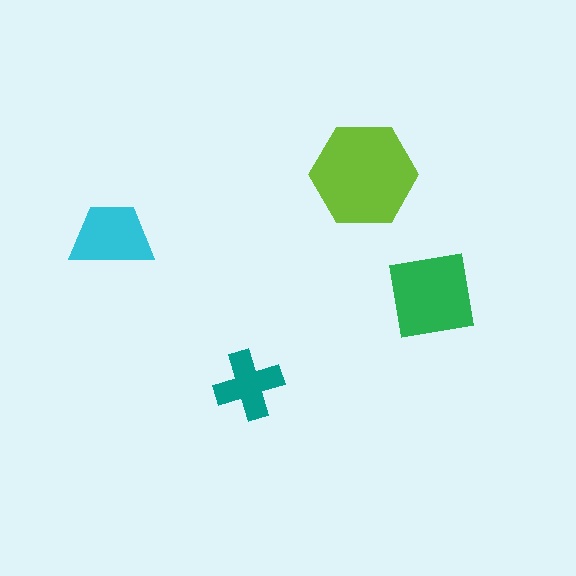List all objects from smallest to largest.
The teal cross, the cyan trapezoid, the green square, the lime hexagon.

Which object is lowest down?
The teal cross is bottommost.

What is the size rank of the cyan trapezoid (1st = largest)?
3rd.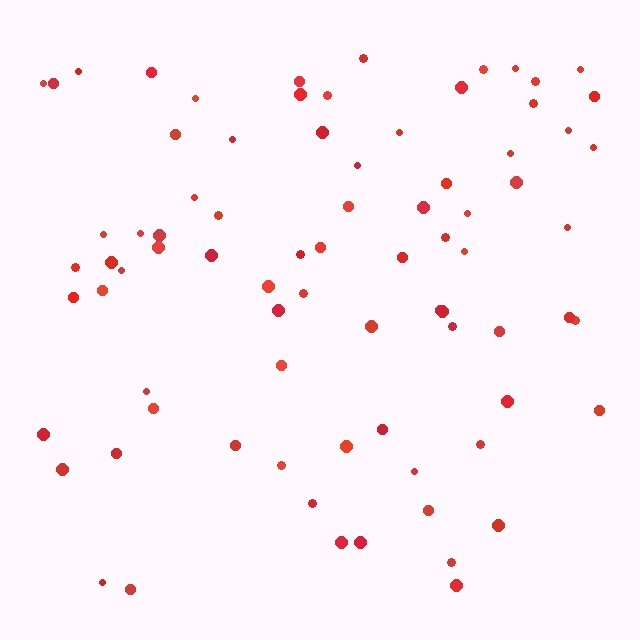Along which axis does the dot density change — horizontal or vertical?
Vertical.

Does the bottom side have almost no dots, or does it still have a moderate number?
Still a moderate number, just noticeably fewer than the top.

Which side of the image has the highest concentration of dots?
The top.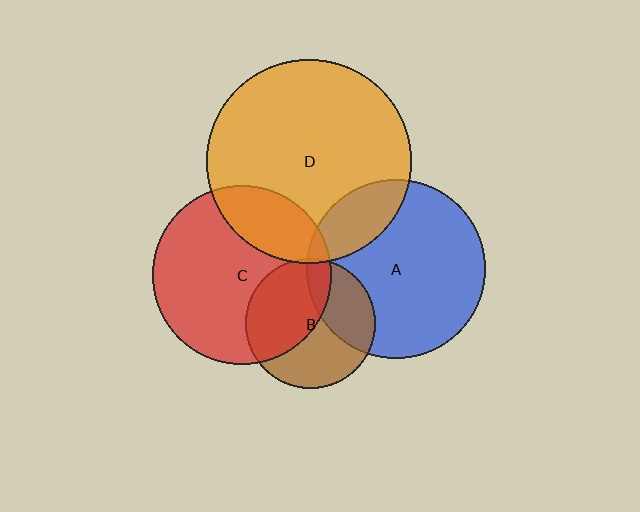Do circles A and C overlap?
Yes.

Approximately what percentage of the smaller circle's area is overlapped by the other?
Approximately 5%.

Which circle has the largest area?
Circle D (orange).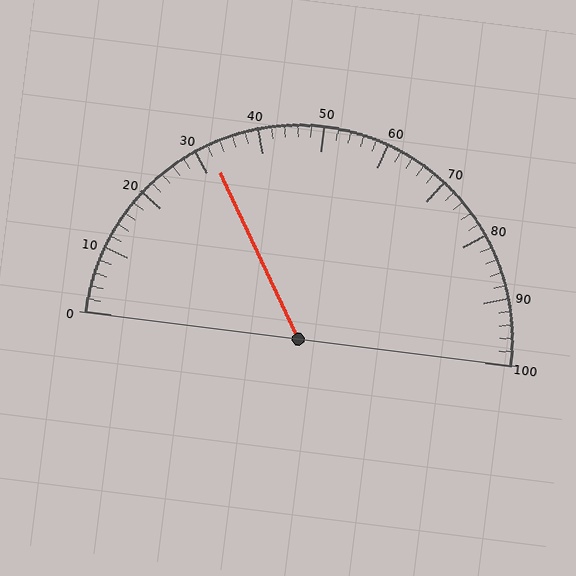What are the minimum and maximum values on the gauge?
The gauge ranges from 0 to 100.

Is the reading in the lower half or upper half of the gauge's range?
The reading is in the lower half of the range (0 to 100).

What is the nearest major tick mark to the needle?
The nearest major tick mark is 30.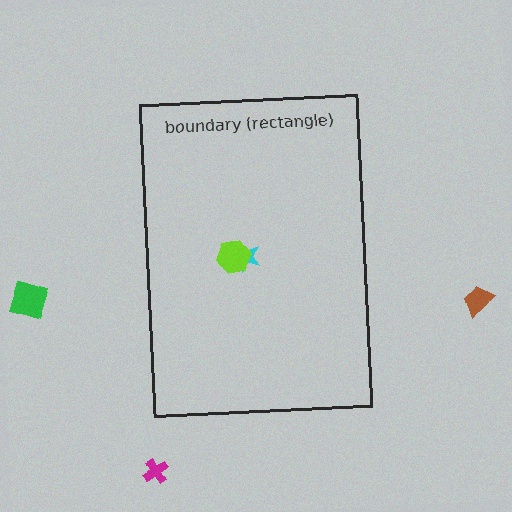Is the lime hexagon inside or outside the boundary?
Inside.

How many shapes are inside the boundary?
2 inside, 3 outside.